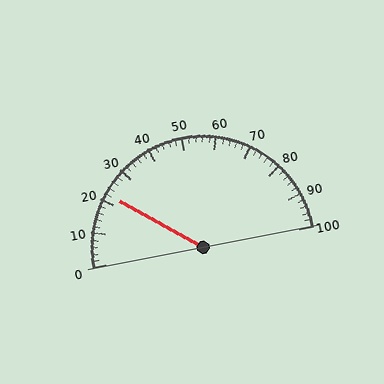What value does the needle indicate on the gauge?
The needle indicates approximately 22.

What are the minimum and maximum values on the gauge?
The gauge ranges from 0 to 100.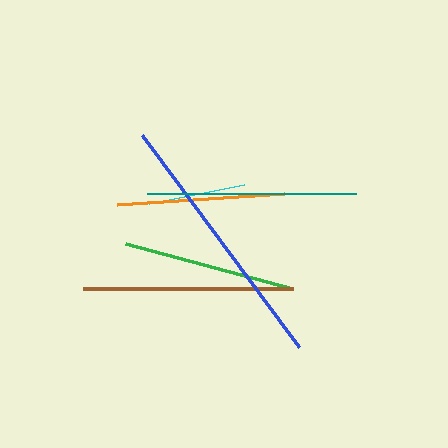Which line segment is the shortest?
The cyan line is the shortest at approximately 97 pixels.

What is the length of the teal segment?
The teal segment is approximately 209 pixels long.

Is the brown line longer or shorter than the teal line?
The brown line is longer than the teal line.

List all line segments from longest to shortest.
From longest to shortest: blue, brown, teal, green, orange, cyan.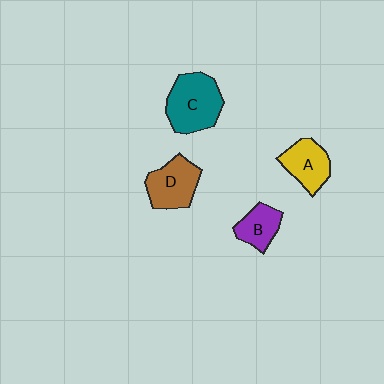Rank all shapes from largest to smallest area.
From largest to smallest: C (teal), D (brown), A (yellow), B (purple).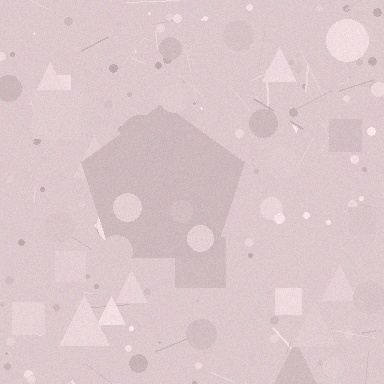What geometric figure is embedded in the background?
A pentagon is embedded in the background.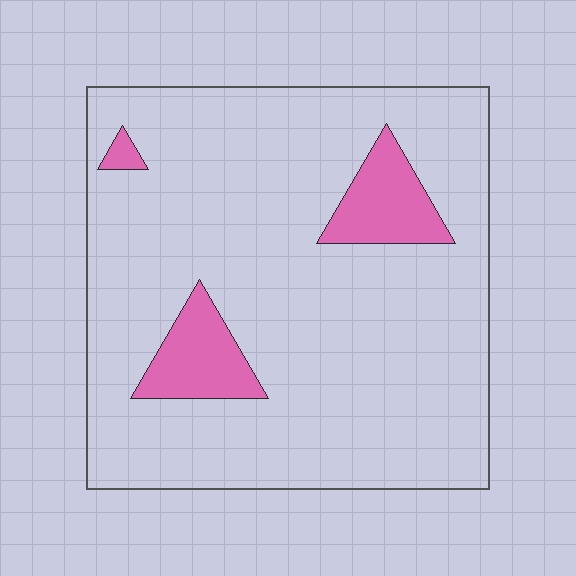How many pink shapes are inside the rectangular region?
3.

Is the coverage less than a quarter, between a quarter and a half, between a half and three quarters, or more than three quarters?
Less than a quarter.